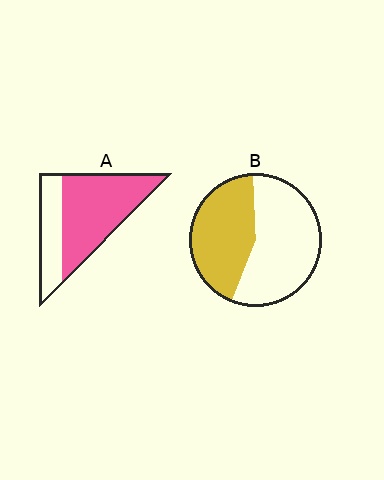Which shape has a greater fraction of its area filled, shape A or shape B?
Shape A.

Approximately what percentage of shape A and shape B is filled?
A is approximately 70% and B is approximately 45%.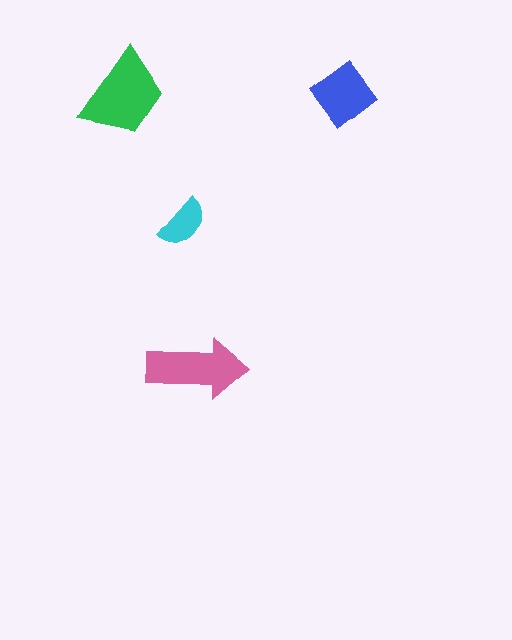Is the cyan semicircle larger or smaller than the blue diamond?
Smaller.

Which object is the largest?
The green trapezoid.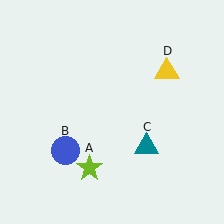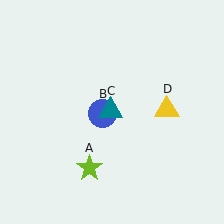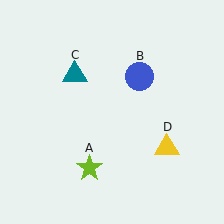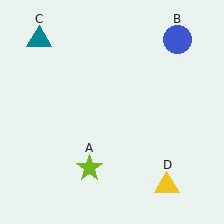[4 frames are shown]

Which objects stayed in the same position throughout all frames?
Lime star (object A) remained stationary.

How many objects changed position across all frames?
3 objects changed position: blue circle (object B), teal triangle (object C), yellow triangle (object D).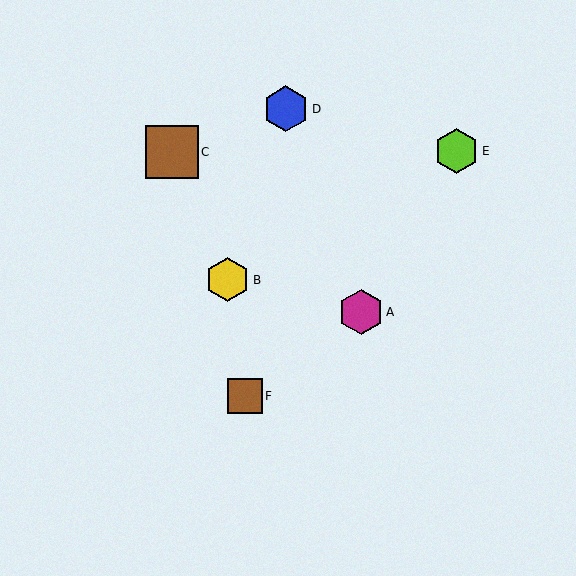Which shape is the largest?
The brown square (labeled C) is the largest.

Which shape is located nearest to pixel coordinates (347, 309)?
The magenta hexagon (labeled A) at (361, 312) is nearest to that location.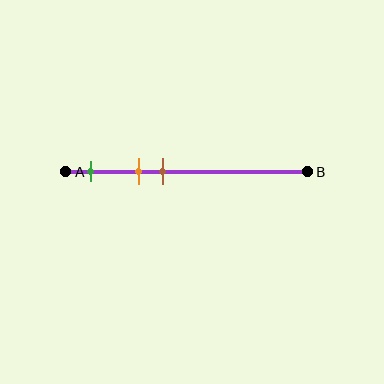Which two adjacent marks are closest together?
The orange and brown marks are the closest adjacent pair.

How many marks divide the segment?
There are 3 marks dividing the segment.